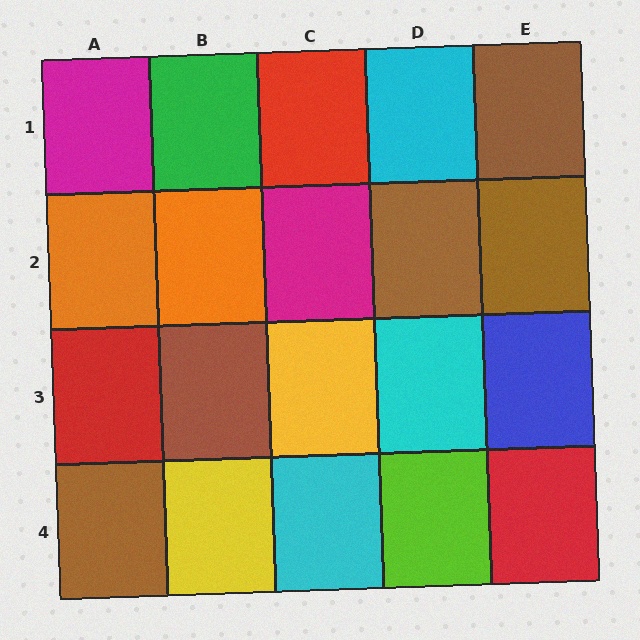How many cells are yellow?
2 cells are yellow.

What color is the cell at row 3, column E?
Blue.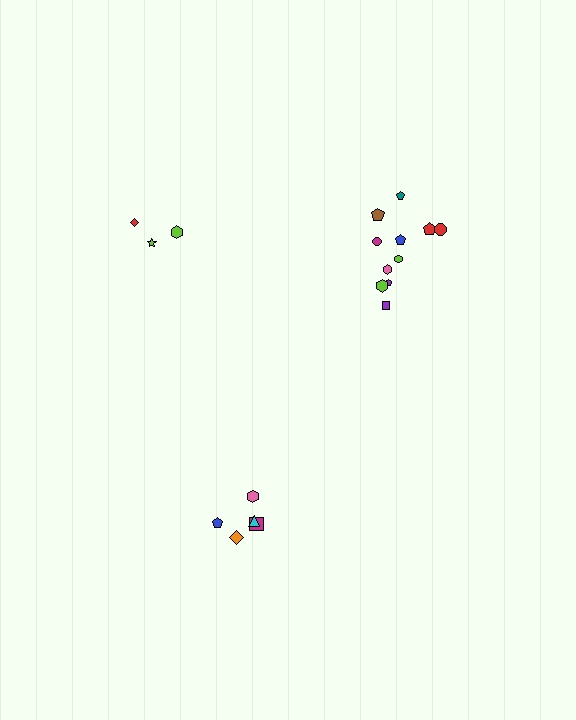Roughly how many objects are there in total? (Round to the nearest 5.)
Roughly 20 objects in total.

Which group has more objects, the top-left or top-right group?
The top-right group.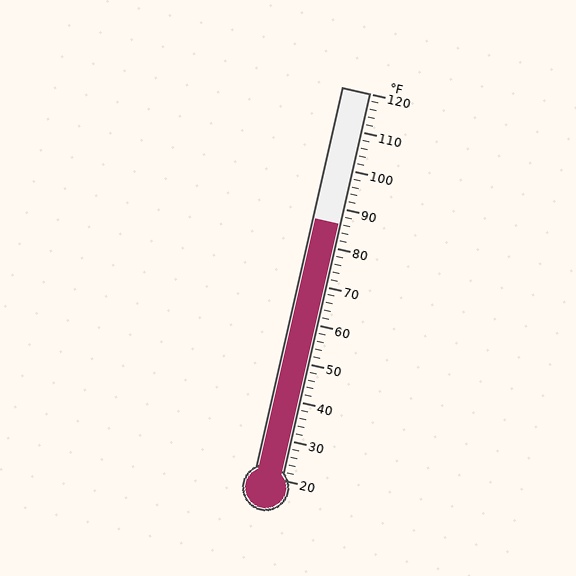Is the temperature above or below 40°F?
The temperature is above 40°F.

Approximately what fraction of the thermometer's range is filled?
The thermometer is filled to approximately 65% of its range.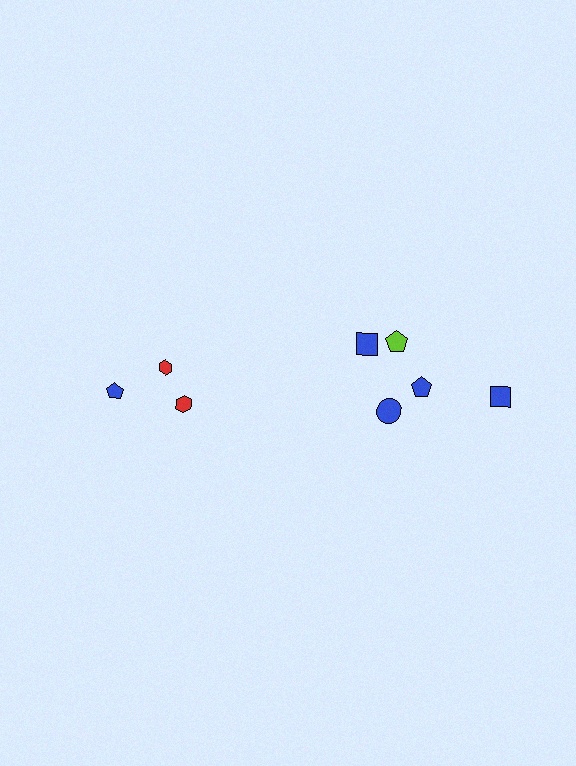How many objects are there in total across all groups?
There are 8 objects.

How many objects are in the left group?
There are 3 objects.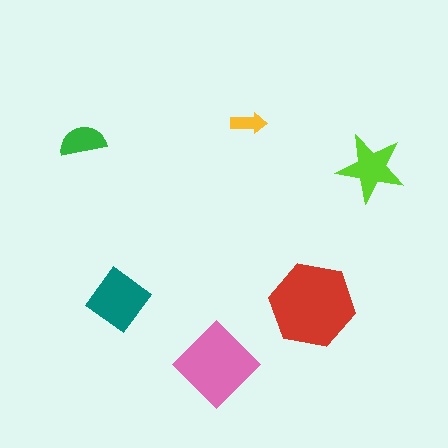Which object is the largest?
The red hexagon.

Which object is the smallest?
The yellow arrow.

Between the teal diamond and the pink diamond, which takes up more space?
The pink diamond.